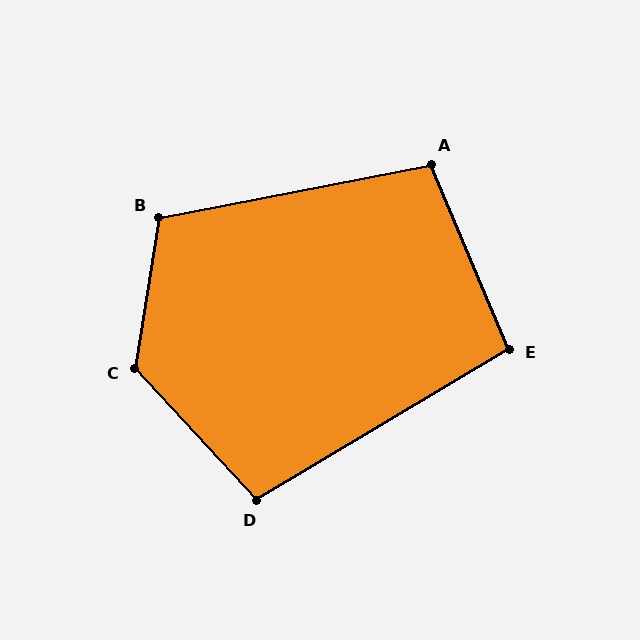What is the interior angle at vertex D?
Approximately 102 degrees (obtuse).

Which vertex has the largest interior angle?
C, at approximately 129 degrees.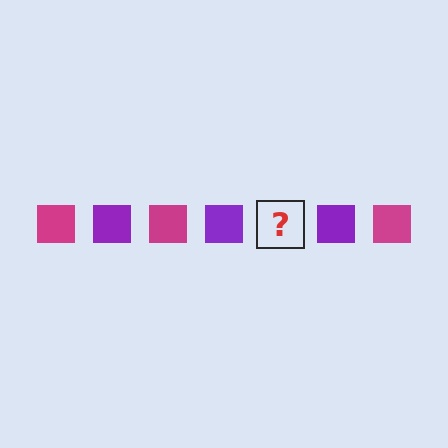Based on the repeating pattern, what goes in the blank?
The blank should be a magenta square.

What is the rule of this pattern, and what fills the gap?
The rule is that the pattern cycles through magenta, purple squares. The gap should be filled with a magenta square.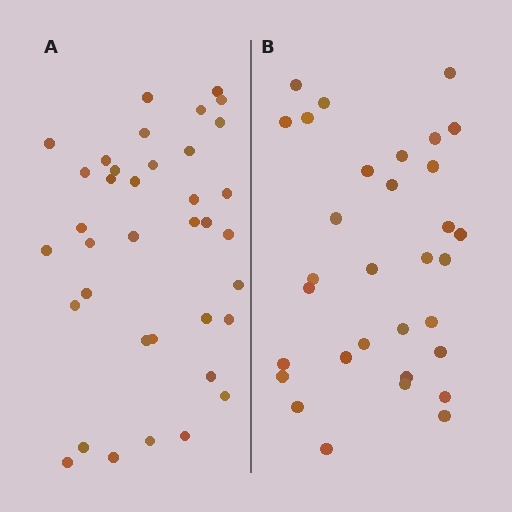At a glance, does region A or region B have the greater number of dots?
Region A (the left region) has more dots.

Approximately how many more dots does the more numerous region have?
Region A has about 5 more dots than region B.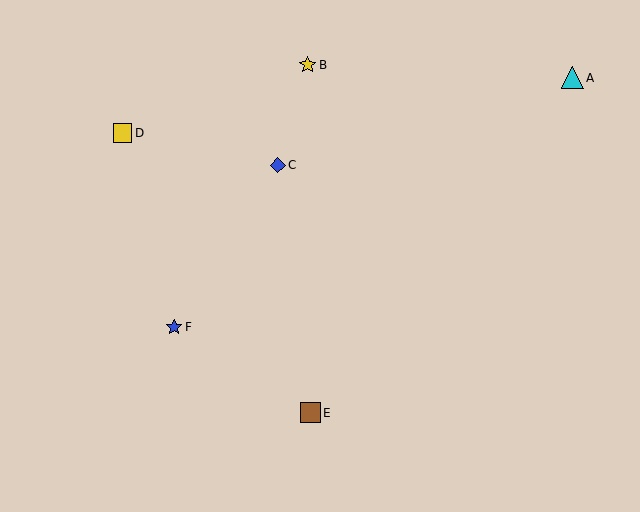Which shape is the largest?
The cyan triangle (labeled A) is the largest.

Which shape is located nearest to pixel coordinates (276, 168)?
The blue diamond (labeled C) at (278, 165) is nearest to that location.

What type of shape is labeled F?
Shape F is a blue star.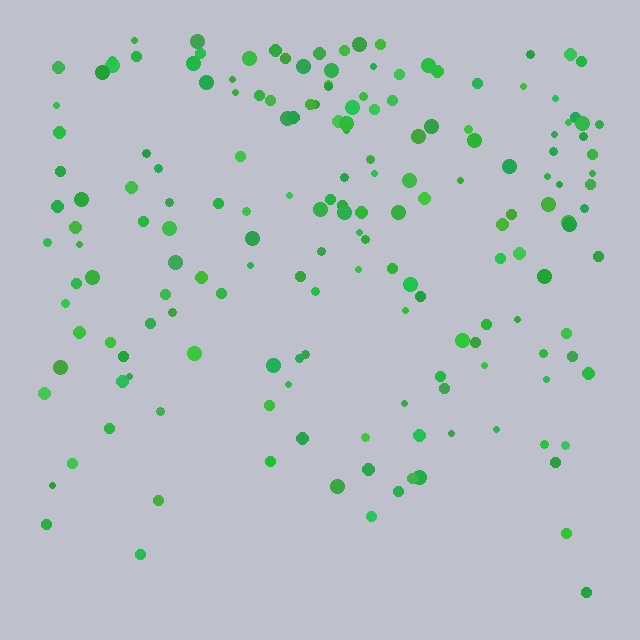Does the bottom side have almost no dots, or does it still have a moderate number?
Still a moderate number, just noticeably fewer than the top.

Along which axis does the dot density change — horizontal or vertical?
Vertical.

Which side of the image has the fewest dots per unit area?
The bottom.